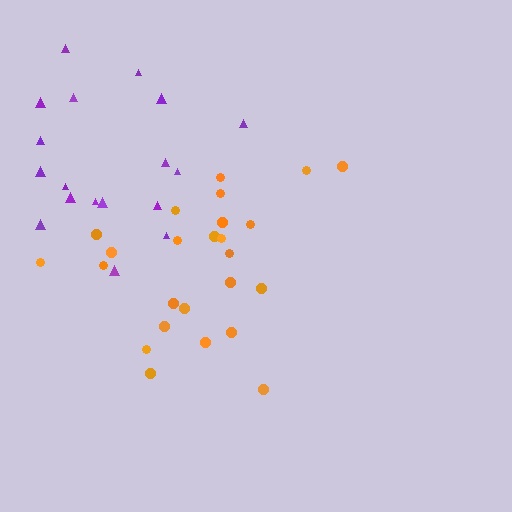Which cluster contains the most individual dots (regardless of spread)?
Orange (25).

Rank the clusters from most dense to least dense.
orange, purple.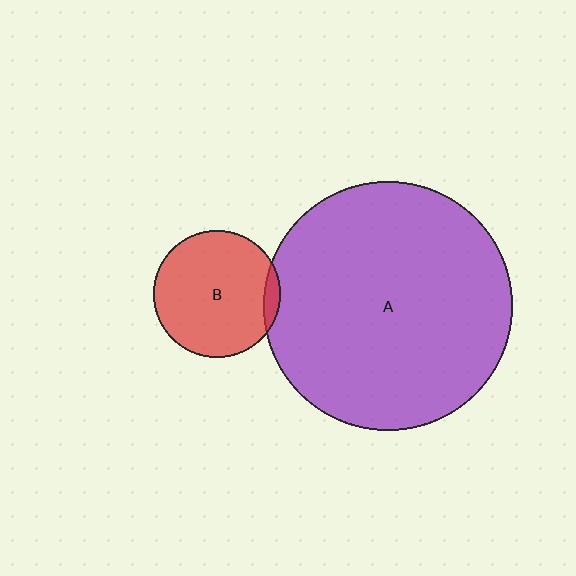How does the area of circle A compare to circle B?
Approximately 3.9 times.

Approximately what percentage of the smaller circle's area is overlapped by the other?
Approximately 5%.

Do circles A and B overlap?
Yes.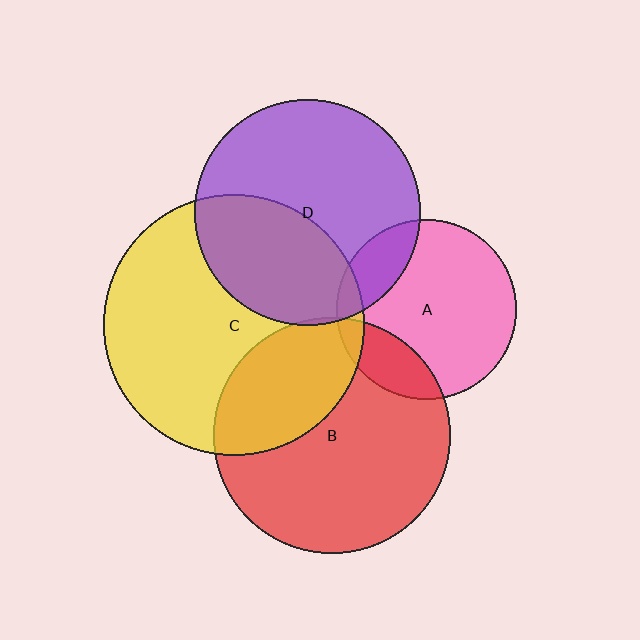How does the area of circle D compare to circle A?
Approximately 1.6 times.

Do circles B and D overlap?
Yes.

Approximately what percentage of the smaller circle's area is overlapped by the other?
Approximately 5%.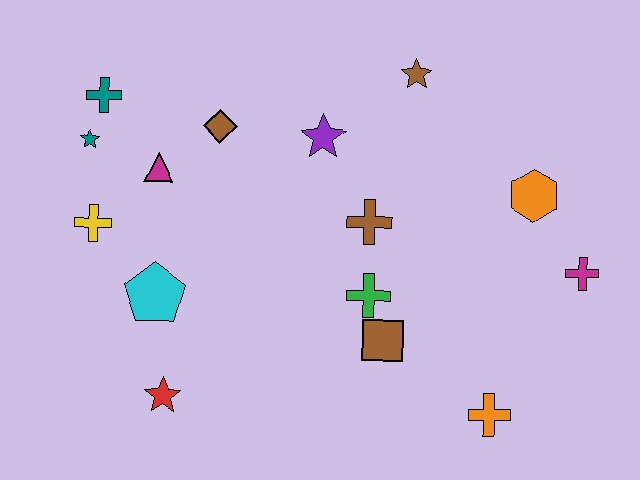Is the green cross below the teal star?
Yes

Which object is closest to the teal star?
The teal cross is closest to the teal star.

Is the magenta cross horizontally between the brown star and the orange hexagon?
No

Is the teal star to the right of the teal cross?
No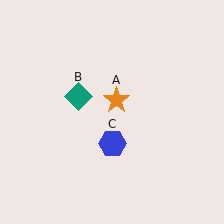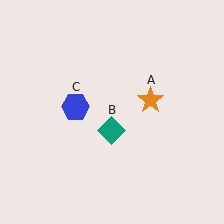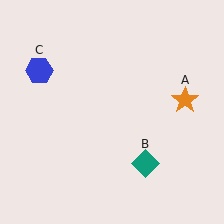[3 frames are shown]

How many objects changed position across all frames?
3 objects changed position: orange star (object A), teal diamond (object B), blue hexagon (object C).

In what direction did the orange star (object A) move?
The orange star (object A) moved right.